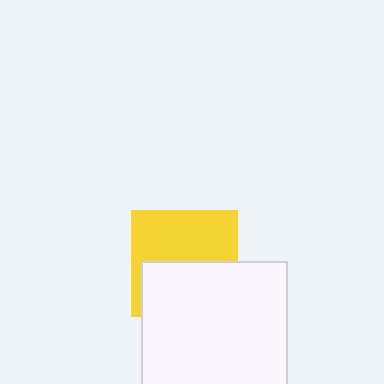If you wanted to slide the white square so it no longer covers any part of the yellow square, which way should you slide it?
Slide it down — that is the most direct way to separate the two shapes.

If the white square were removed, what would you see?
You would see the complete yellow square.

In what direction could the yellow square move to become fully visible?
The yellow square could move up. That would shift it out from behind the white square entirely.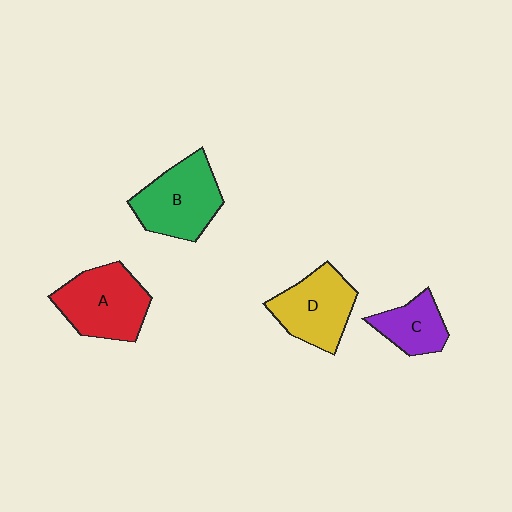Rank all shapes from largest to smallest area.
From largest to smallest: A (red), B (green), D (yellow), C (purple).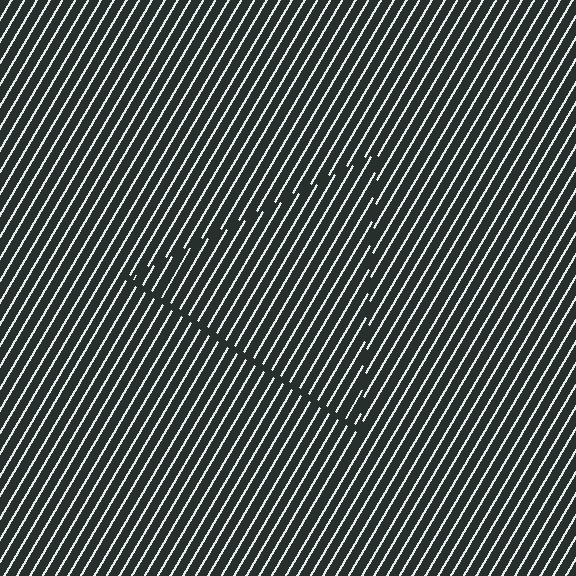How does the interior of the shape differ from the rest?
The interior of the shape contains the same grating, shifted by half a period — the contour is defined by the phase discontinuity where line-ends from the inner and outer gratings abut.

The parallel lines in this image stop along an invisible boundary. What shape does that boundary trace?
An illusory triangle. The interior of the shape contains the same grating, shifted by half a period — the contour is defined by the phase discontinuity where line-ends from the inner and outer gratings abut.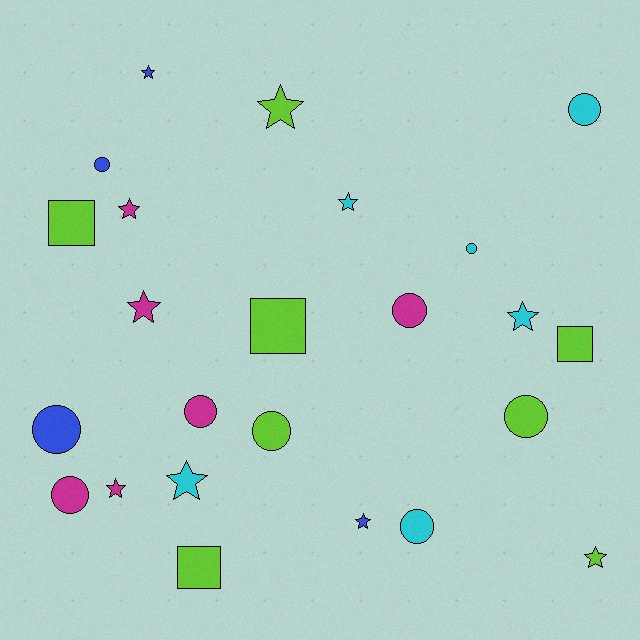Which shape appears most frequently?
Circle, with 10 objects.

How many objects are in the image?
There are 24 objects.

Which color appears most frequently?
Lime, with 8 objects.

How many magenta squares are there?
There are no magenta squares.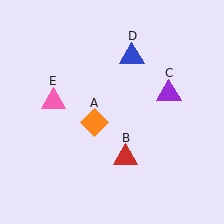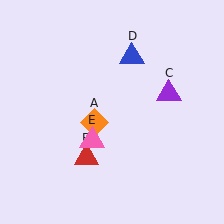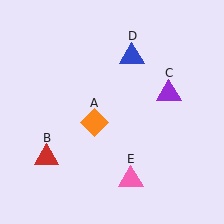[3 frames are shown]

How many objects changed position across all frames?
2 objects changed position: red triangle (object B), pink triangle (object E).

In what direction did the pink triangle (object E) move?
The pink triangle (object E) moved down and to the right.